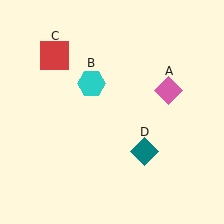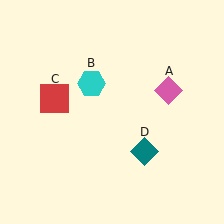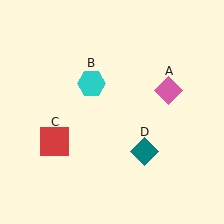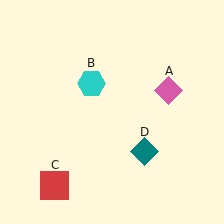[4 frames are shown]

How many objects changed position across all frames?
1 object changed position: red square (object C).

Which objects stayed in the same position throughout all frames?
Pink diamond (object A) and cyan hexagon (object B) and teal diamond (object D) remained stationary.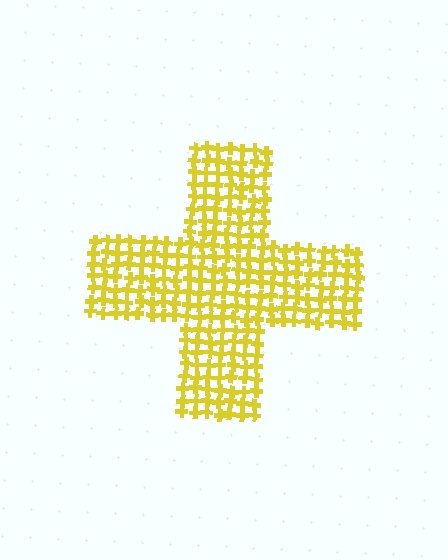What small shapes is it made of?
It is made of small crosses.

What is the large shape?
The large shape is a cross.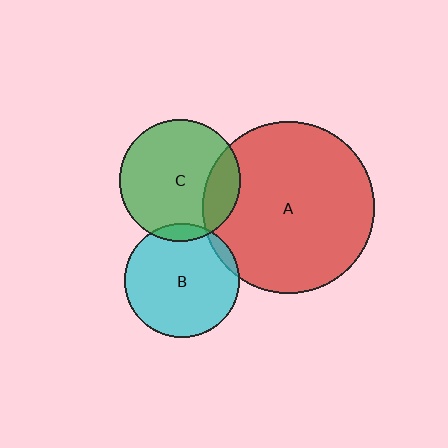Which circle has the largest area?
Circle A (red).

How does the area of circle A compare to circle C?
Approximately 2.0 times.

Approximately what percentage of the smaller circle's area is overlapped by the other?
Approximately 5%.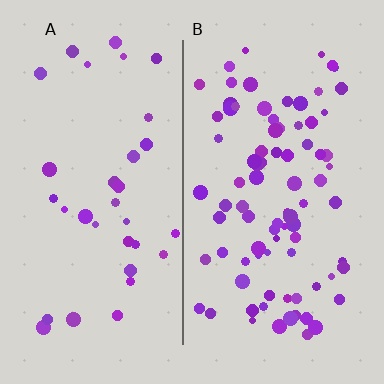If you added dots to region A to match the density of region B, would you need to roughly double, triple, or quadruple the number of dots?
Approximately triple.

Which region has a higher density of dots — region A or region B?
B (the right).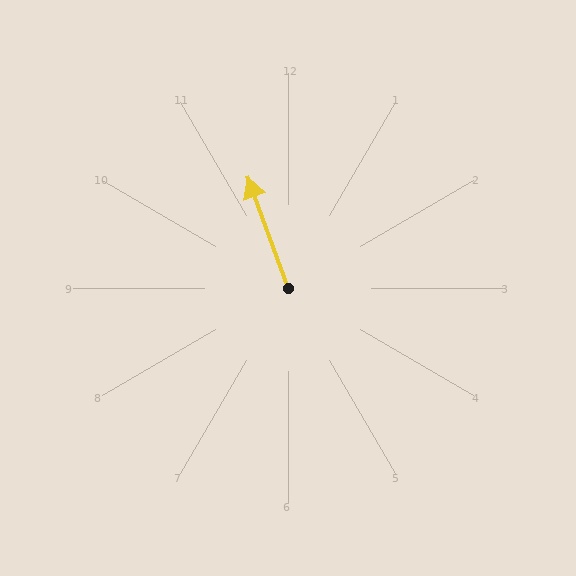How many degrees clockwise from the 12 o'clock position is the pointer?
Approximately 340 degrees.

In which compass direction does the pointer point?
North.